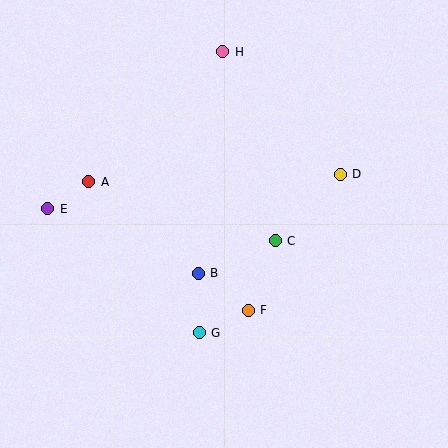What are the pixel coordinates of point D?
Point D is at (340, 174).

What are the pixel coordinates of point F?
Point F is at (248, 310).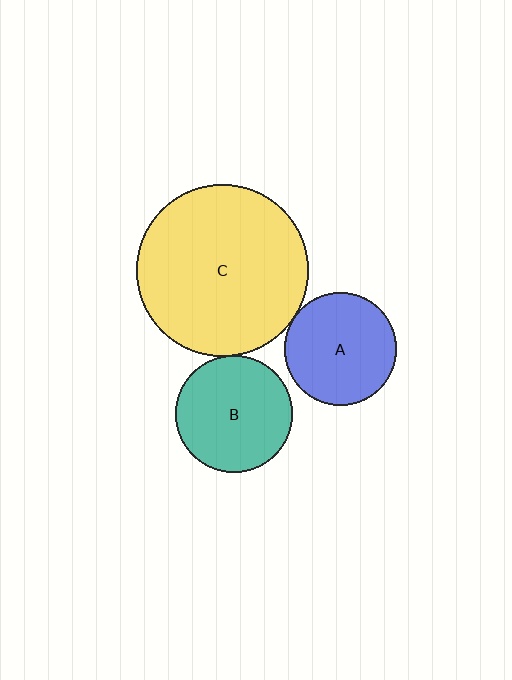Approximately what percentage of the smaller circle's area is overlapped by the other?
Approximately 5%.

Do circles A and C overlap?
Yes.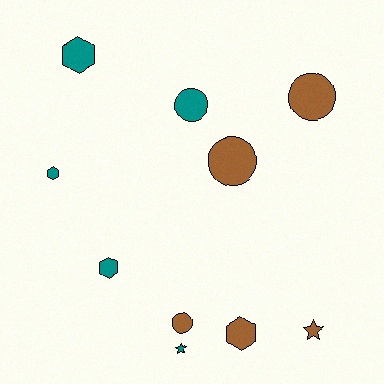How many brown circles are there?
There are 3 brown circles.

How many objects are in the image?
There are 10 objects.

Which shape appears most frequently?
Hexagon, with 4 objects.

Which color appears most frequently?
Brown, with 5 objects.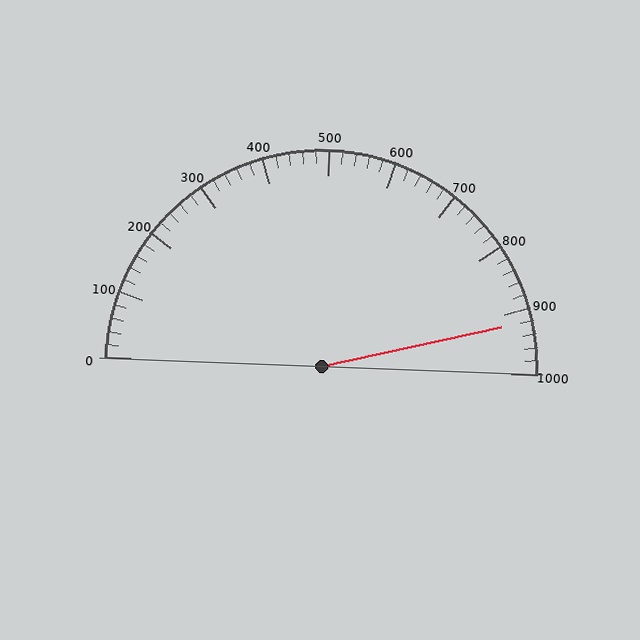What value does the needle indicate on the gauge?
The needle indicates approximately 920.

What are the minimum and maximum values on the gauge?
The gauge ranges from 0 to 1000.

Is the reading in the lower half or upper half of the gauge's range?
The reading is in the upper half of the range (0 to 1000).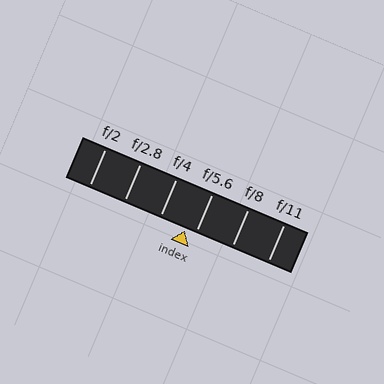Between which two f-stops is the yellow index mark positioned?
The index mark is between f/4 and f/5.6.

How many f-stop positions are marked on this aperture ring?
There are 6 f-stop positions marked.